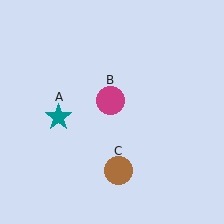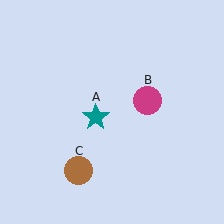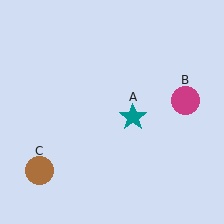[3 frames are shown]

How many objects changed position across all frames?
3 objects changed position: teal star (object A), magenta circle (object B), brown circle (object C).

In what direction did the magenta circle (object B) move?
The magenta circle (object B) moved right.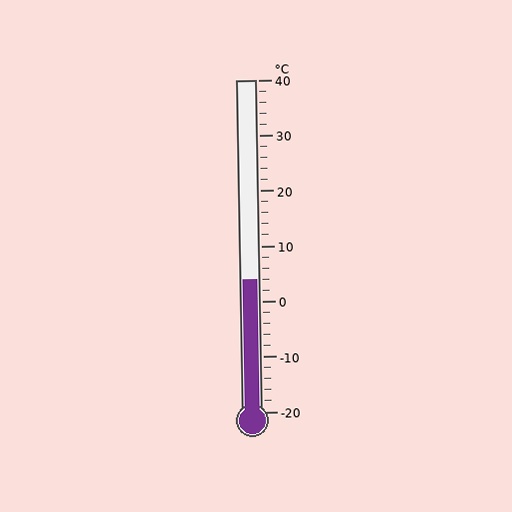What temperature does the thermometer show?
The thermometer shows approximately 4°C.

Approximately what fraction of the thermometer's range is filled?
The thermometer is filled to approximately 40% of its range.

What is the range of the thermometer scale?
The thermometer scale ranges from -20°C to 40°C.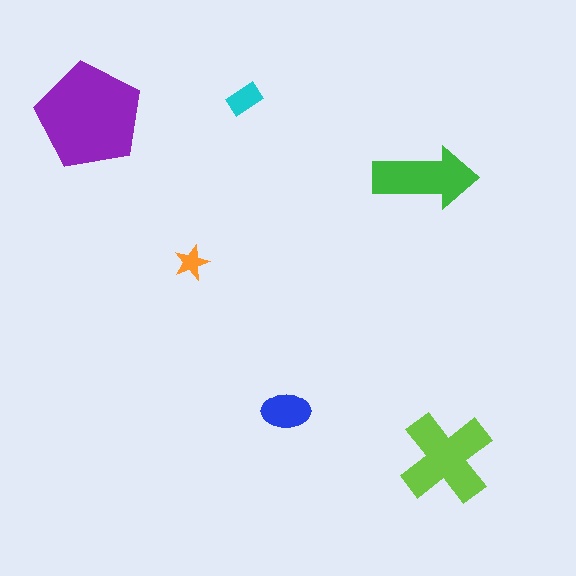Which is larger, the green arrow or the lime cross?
The lime cross.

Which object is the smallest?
The orange star.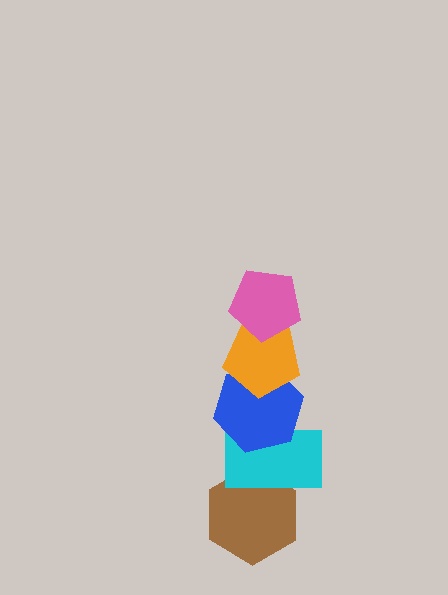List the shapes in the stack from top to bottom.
From top to bottom: the pink pentagon, the orange pentagon, the blue hexagon, the cyan rectangle, the brown hexagon.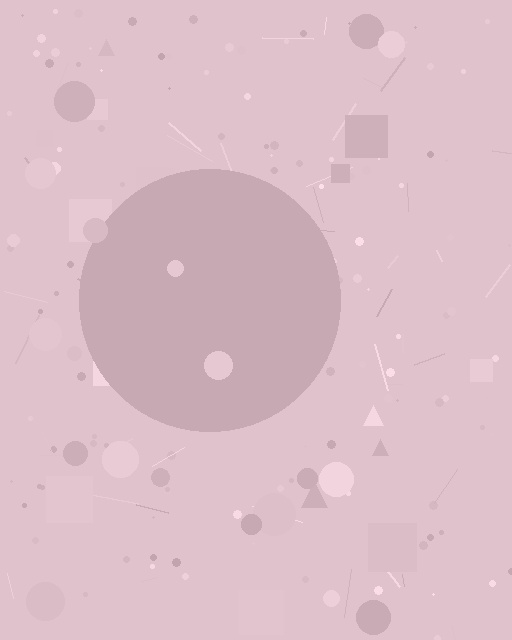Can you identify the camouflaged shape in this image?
The camouflaged shape is a circle.